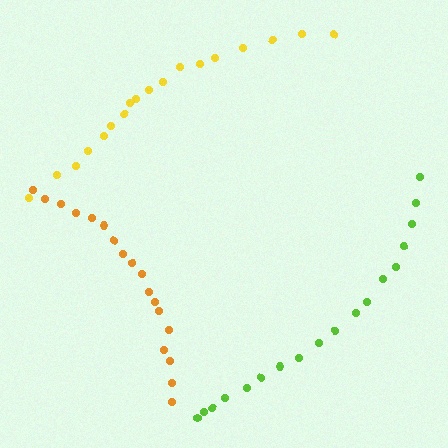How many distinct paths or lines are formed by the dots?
There are 3 distinct paths.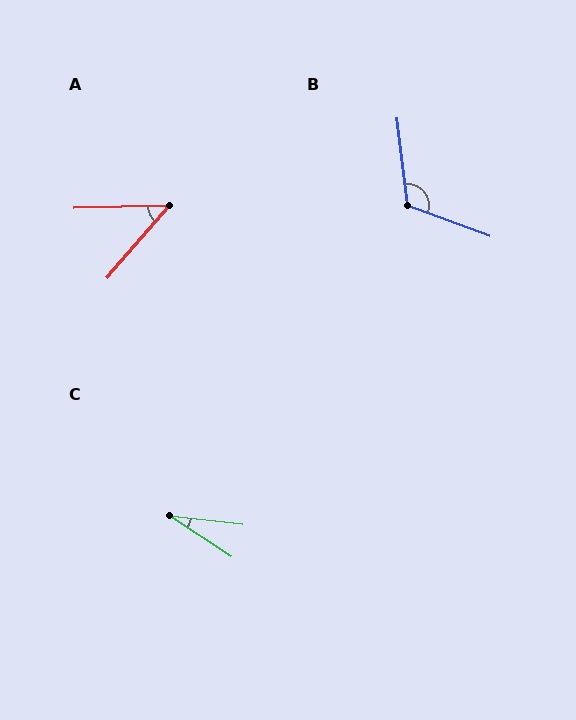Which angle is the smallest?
C, at approximately 27 degrees.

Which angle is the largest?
B, at approximately 117 degrees.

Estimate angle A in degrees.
Approximately 48 degrees.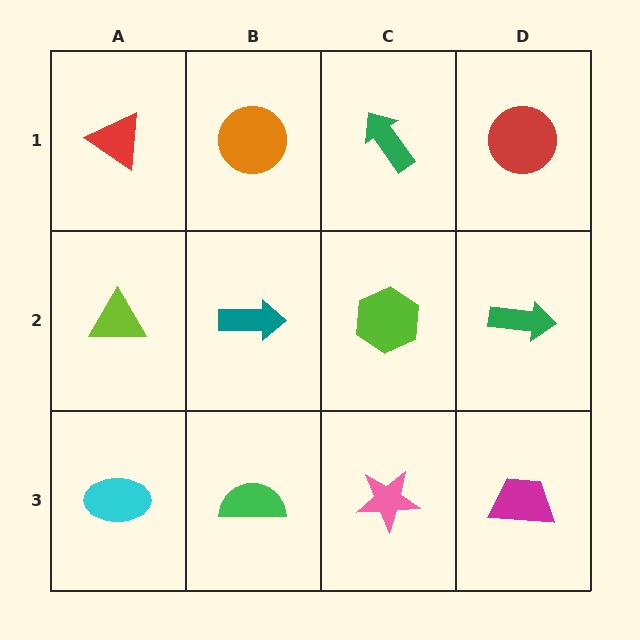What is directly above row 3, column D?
A green arrow.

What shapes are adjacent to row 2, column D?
A red circle (row 1, column D), a magenta trapezoid (row 3, column D), a lime hexagon (row 2, column C).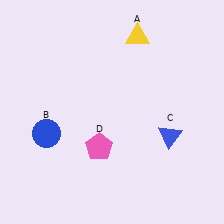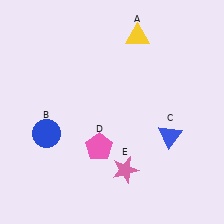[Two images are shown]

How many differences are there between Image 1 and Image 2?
There is 1 difference between the two images.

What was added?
A pink star (E) was added in Image 2.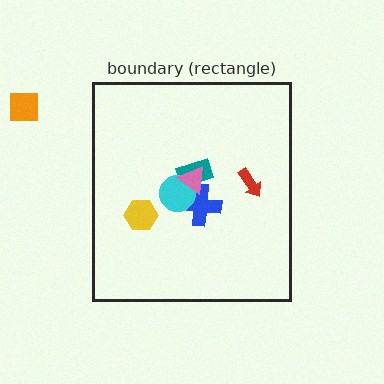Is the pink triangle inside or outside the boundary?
Inside.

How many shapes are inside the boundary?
6 inside, 1 outside.